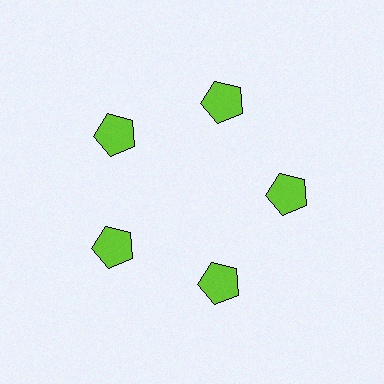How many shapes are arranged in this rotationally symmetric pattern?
There are 5 shapes, arranged in 5 groups of 1.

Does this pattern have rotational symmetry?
Yes, this pattern has 5-fold rotational symmetry. It looks the same after rotating 72 degrees around the center.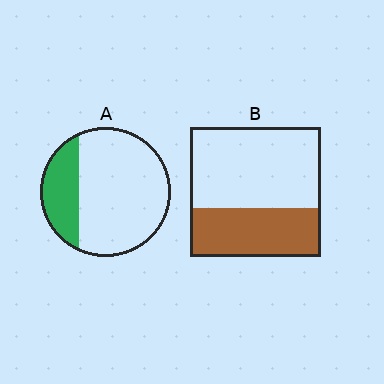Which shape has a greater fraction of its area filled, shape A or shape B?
Shape B.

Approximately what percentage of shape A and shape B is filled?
A is approximately 25% and B is approximately 40%.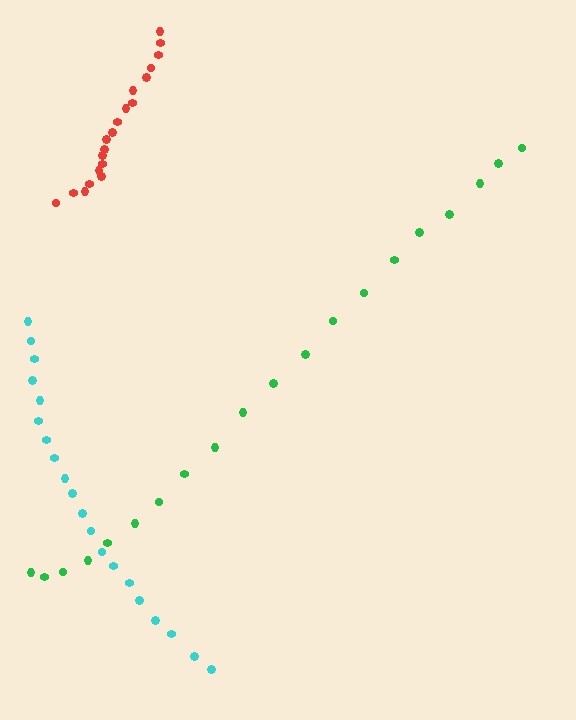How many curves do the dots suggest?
There are 3 distinct paths.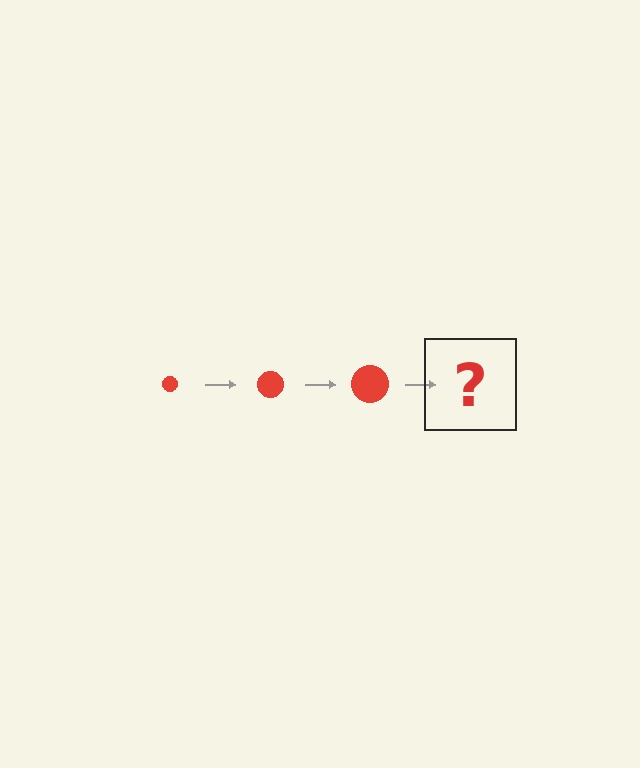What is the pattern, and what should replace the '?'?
The pattern is that the circle gets progressively larger each step. The '?' should be a red circle, larger than the previous one.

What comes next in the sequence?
The next element should be a red circle, larger than the previous one.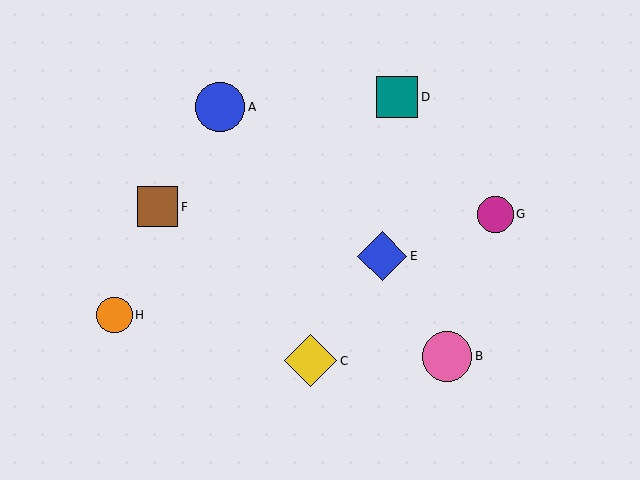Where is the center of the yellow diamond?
The center of the yellow diamond is at (311, 361).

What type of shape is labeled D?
Shape D is a teal square.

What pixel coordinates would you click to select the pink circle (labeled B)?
Click at (447, 356) to select the pink circle B.